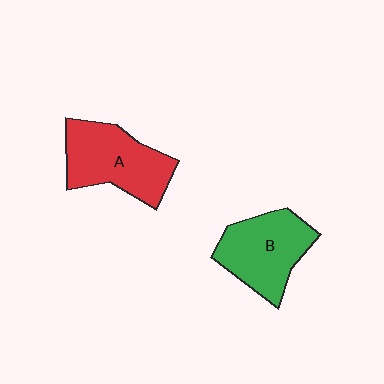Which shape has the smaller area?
Shape B (green).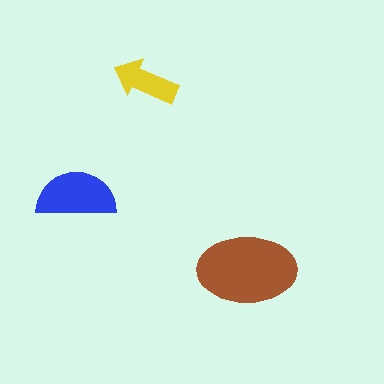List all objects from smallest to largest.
The yellow arrow, the blue semicircle, the brown ellipse.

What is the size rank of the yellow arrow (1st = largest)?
3rd.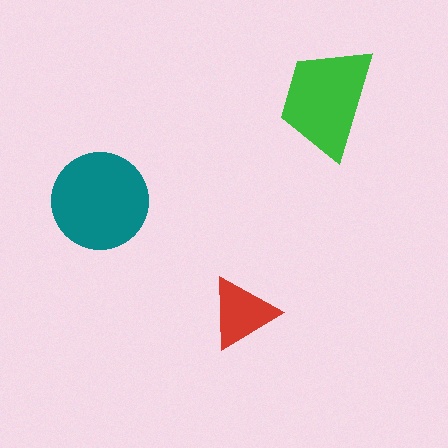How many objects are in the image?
There are 3 objects in the image.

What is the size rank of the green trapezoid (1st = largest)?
2nd.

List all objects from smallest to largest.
The red triangle, the green trapezoid, the teal circle.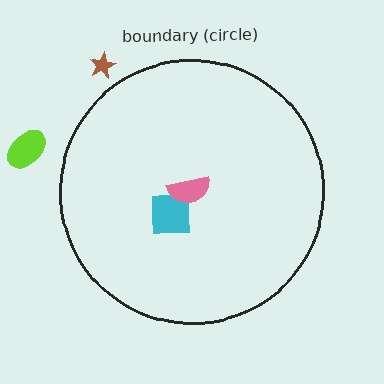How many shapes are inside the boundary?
2 inside, 2 outside.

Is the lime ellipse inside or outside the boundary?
Outside.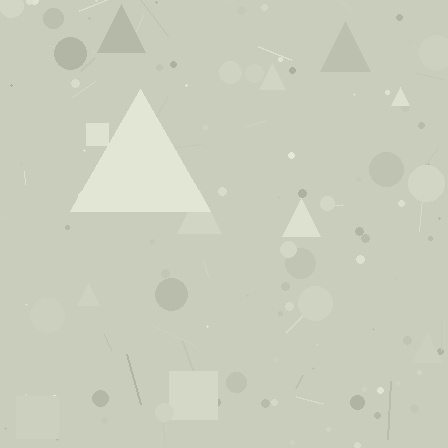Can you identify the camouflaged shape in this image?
The camouflaged shape is a triangle.